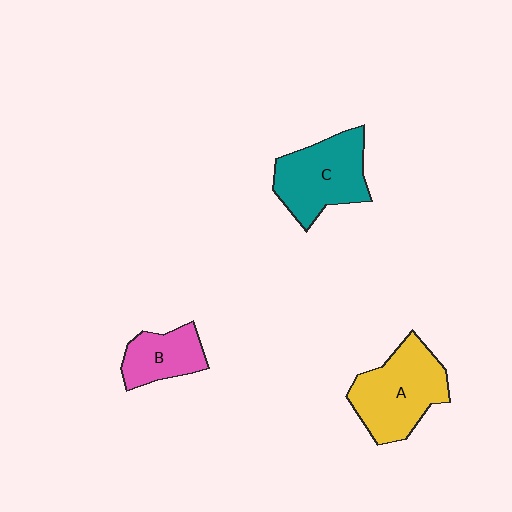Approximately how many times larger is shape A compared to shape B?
Approximately 1.7 times.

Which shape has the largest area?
Shape A (yellow).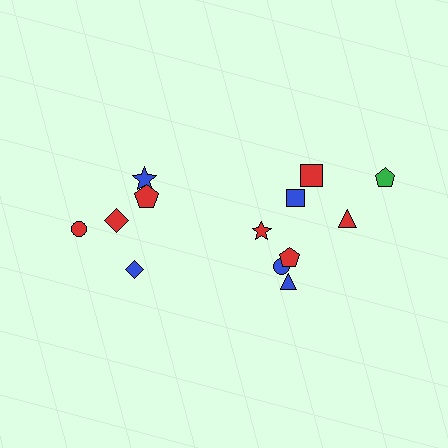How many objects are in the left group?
There are 5 objects.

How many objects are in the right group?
There are 8 objects.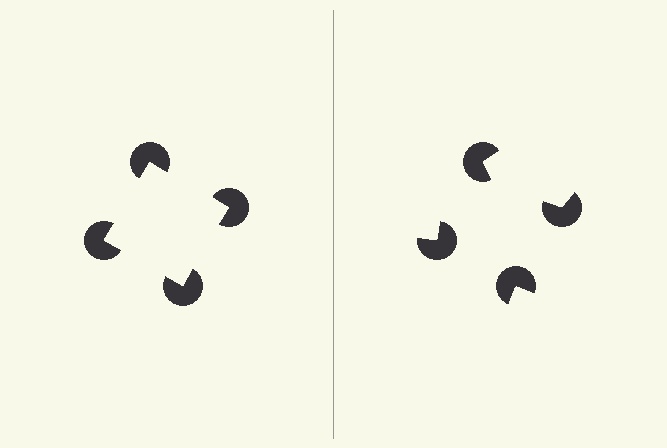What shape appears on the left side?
An illusory square.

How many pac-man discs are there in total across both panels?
8 — 4 on each side.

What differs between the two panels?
The pac-man discs are positioned identically on both sides; only the wedge orientations differ. On the left they align to a square; on the right they are misaligned.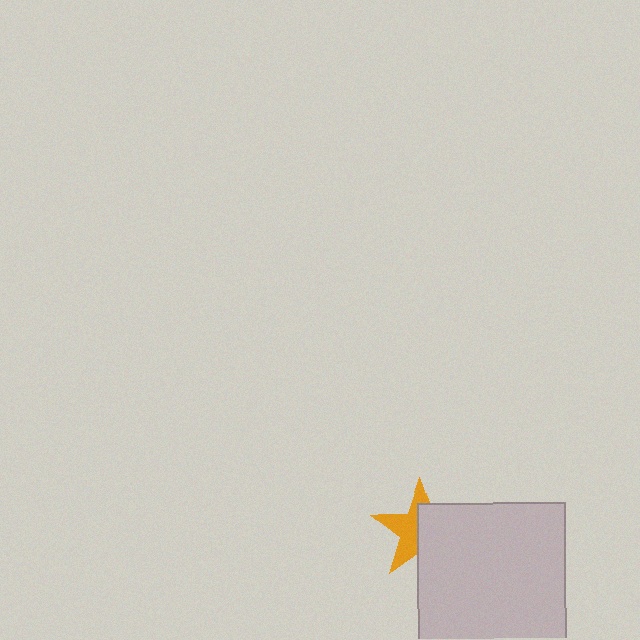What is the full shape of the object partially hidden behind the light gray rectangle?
The partially hidden object is an orange star.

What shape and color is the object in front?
The object in front is a light gray rectangle.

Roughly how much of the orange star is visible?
About half of it is visible (roughly 48%).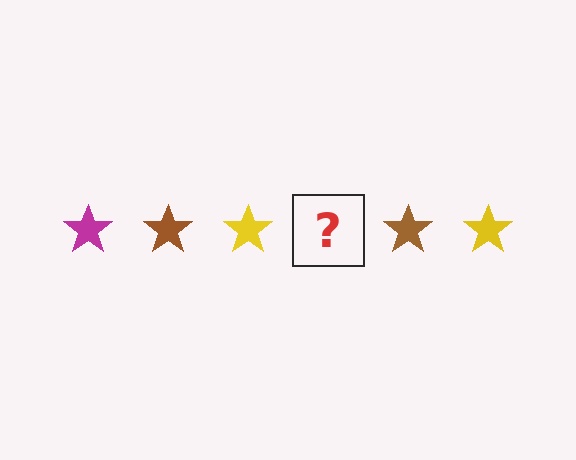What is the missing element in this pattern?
The missing element is a magenta star.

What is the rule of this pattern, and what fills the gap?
The rule is that the pattern cycles through magenta, brown, yellow stars. The gap should be filled with a magenta star.